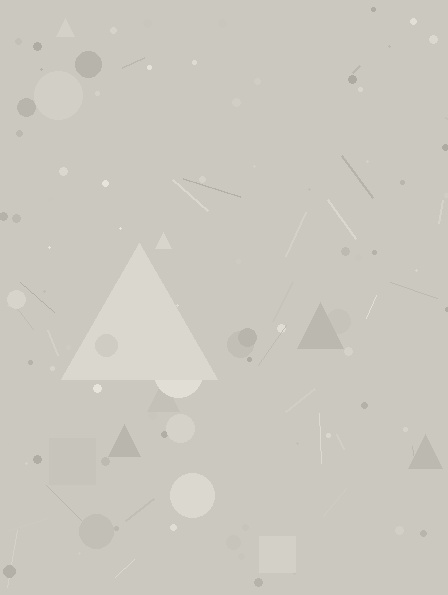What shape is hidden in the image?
A triangle is hidden in the image.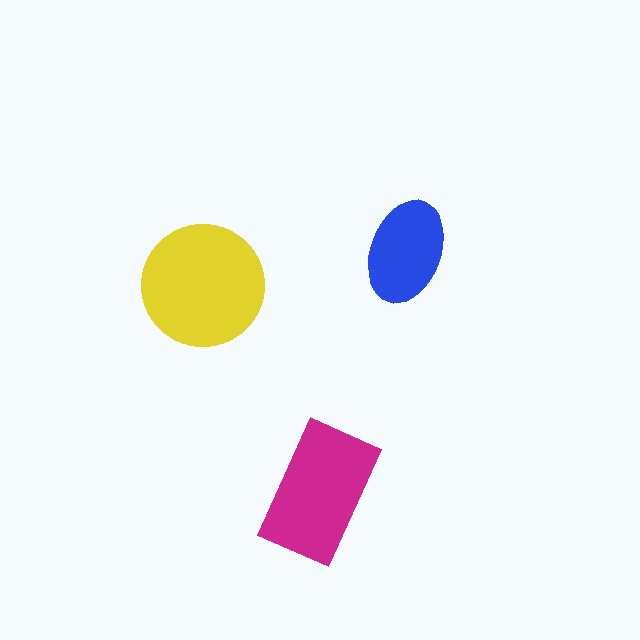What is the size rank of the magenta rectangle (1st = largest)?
2nd.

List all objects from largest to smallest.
The yellow circle, the magenta rectangle, the blue ellipse.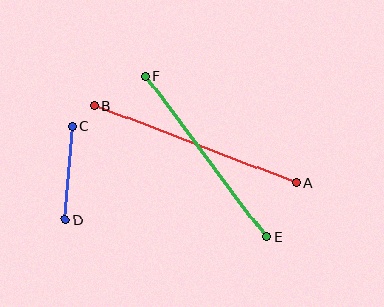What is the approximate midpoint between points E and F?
The midpoint is at approximately (206, 157) pixels.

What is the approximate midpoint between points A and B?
The midpoint is at approximately (195, 144) pixels.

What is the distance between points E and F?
The distance is approximately 201 pixels.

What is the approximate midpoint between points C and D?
The midpoint is at approximately (69, 173) pixels.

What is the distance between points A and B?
The distance is approximately 217 pixels.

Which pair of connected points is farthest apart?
Points A and B are farthest apart.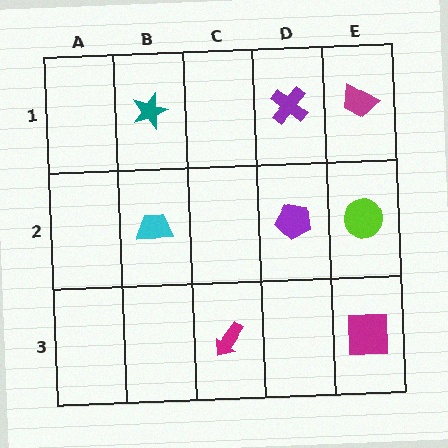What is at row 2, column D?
A purple pentagon.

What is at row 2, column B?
A cyan trapezoid.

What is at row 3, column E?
A magenta square.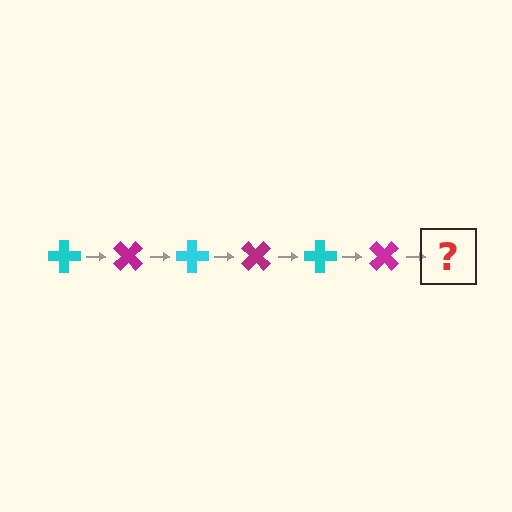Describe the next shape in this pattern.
It should be a cyan cross, rotated 270 degrees from the start.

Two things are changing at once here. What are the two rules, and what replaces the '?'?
The two rules are that it rotates 45 degrees each step and the color cycles through cyan and magenta. The '?' should be a cyan cross, rotated 270 degrees from the start.